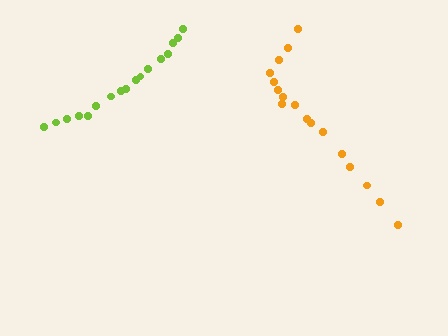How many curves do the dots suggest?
There are 2 distinct paths.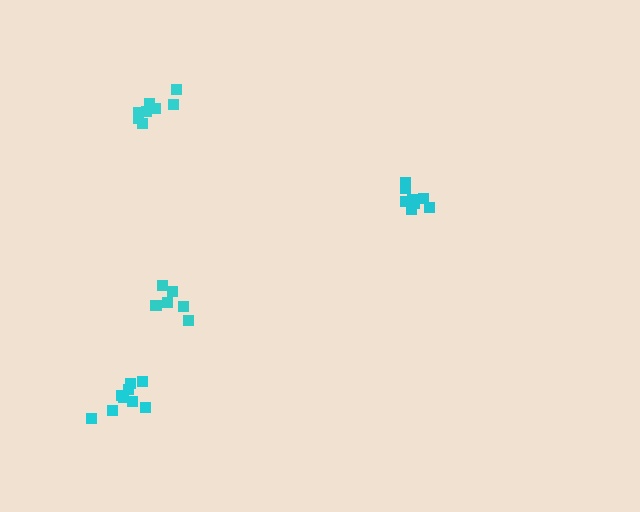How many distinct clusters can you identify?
There are 4 distinct clusters.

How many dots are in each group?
Group 1: 9 dots, Group 2: 6 dots, Group 3: 9 dots, Group 4: 8 dots (32 total).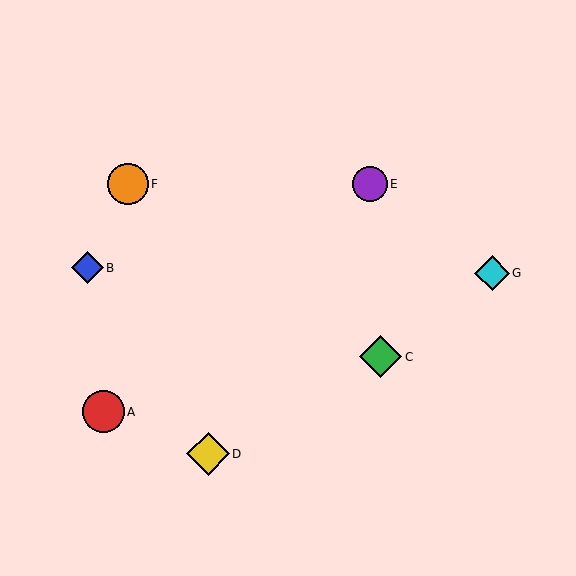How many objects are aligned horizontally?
2 objects (E, F) are aligned horizontally.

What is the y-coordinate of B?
Object B is at y≈268.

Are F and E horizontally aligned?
Yes, both are at y≈184.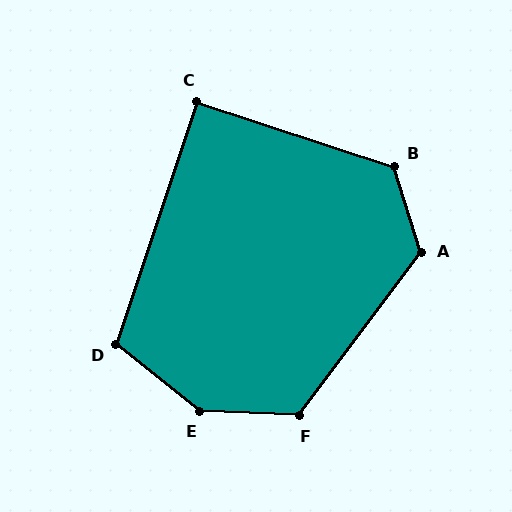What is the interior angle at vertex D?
Approximately 111 degrees (obtuse).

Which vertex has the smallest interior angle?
C, at approximately 90 degrees.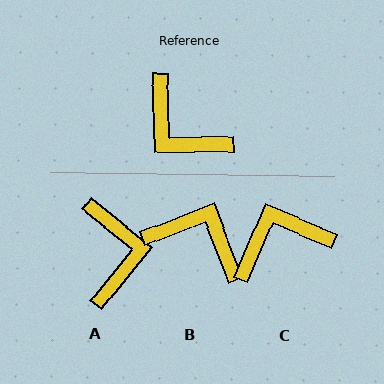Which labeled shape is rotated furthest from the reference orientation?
B, about 160 degrees away.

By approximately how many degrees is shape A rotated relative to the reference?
Approximately 140 degrees counter-clockwise.